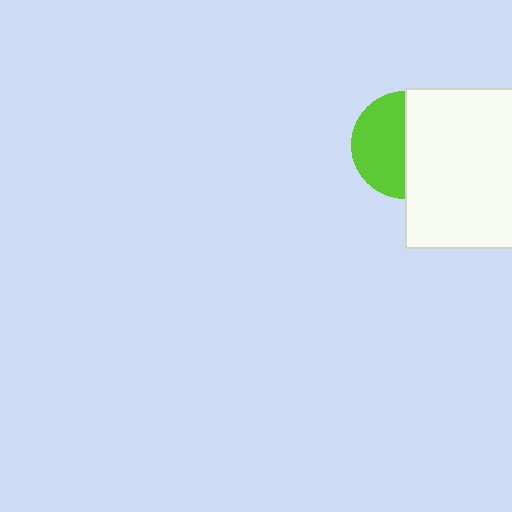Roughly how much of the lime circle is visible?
About half of it is visible (roughly 50%).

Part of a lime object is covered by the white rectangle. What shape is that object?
It is a circle.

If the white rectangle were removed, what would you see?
You would see the complete lime circle.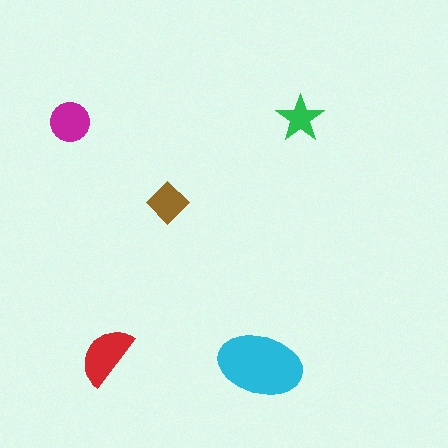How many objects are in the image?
There are 5 objects in the image.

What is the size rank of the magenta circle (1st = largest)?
3rd.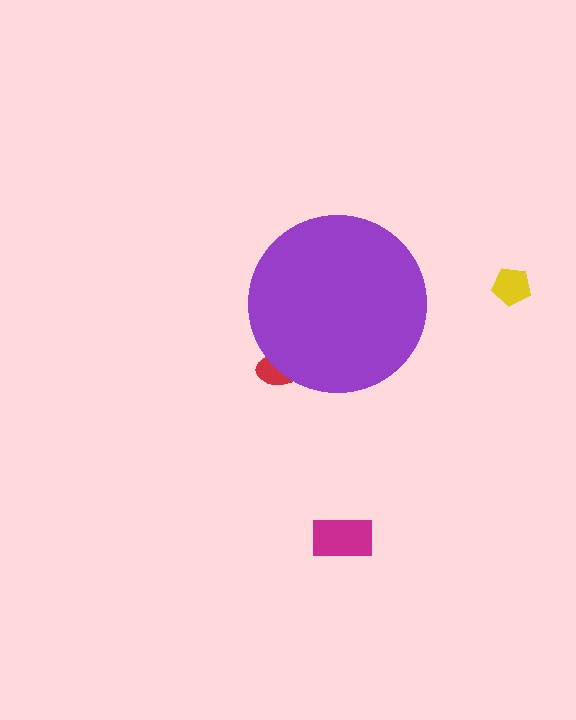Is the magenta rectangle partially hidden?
No, the magenta rectangle is fully visible.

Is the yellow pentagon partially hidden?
No, the yellow pentagon is fully visible.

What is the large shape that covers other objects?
A purple circle.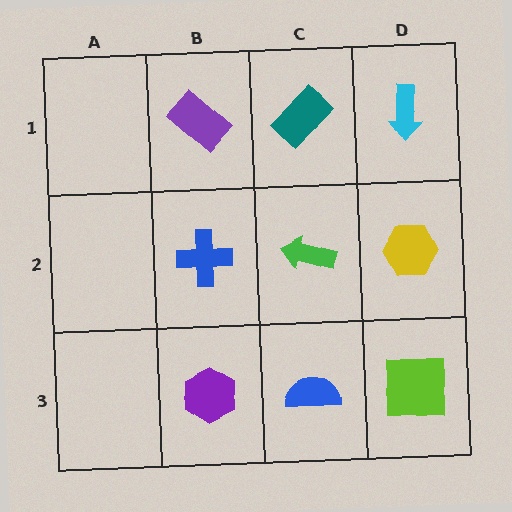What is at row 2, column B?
A blue cross.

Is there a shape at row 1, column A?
No, that cell is empty.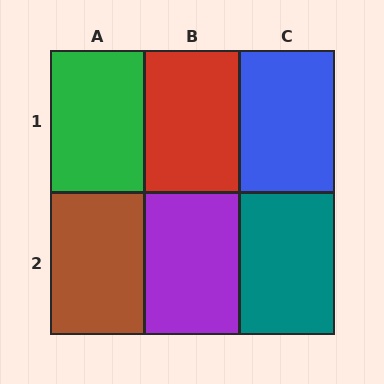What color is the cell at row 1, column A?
Green.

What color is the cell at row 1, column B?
Red.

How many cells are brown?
1 cell is brown.